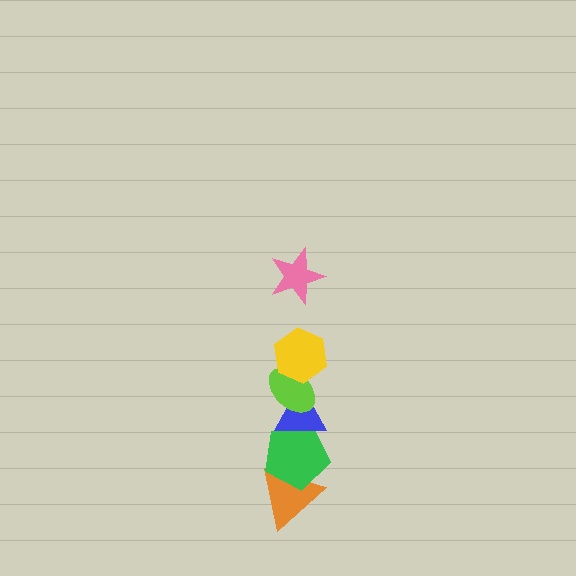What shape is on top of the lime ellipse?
The yellow hexagon is on top of the lime ellipse.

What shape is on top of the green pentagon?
The blue triangle is on top of the green pentagon.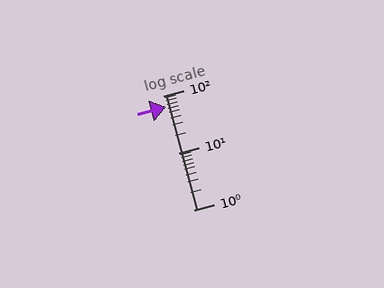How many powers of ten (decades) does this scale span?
The scale spans 2 decades, from 1 to 100.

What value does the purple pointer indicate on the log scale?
The pointer indicates approximately 64.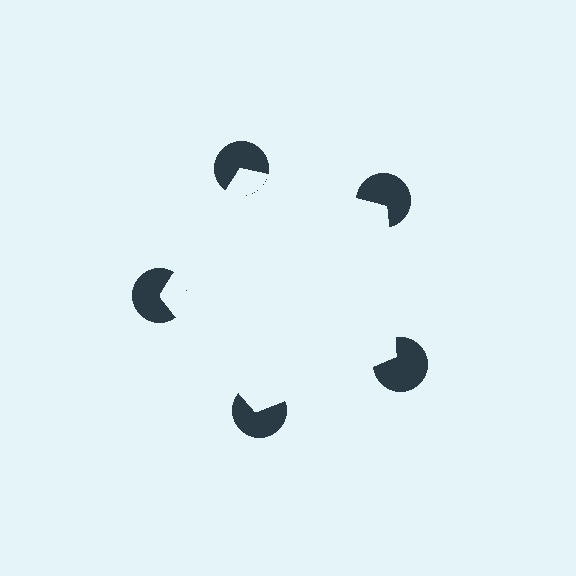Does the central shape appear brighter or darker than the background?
It typically appears slightly brighter than the background, even though no actual brightness change is drawn.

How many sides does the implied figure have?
5 sides.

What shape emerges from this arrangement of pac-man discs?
An illusory pentagon — its edges are inferred from the aligned wedge cuts in the pac-man discs, not physically drawn.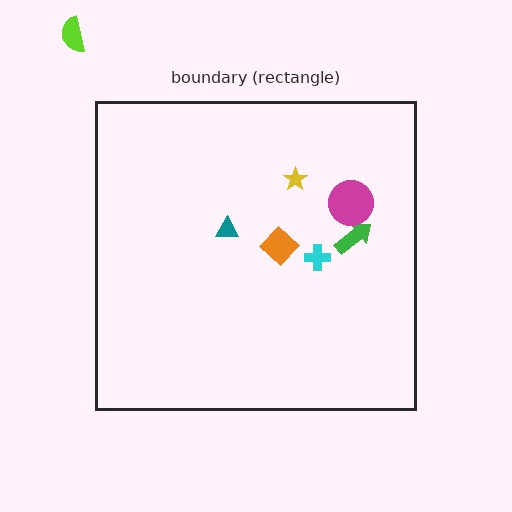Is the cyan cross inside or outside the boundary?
Inside.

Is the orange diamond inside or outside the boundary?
Inside.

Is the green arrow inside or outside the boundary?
Inside.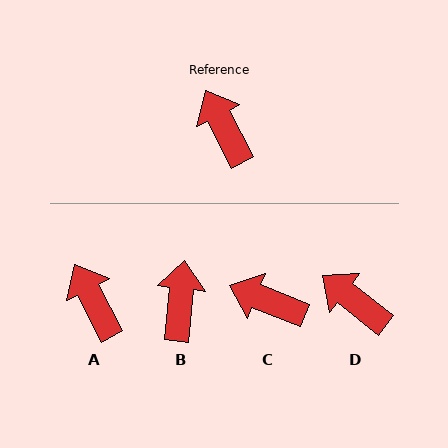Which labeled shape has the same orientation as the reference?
A.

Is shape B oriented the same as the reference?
No, it is off by about 34 degrees.